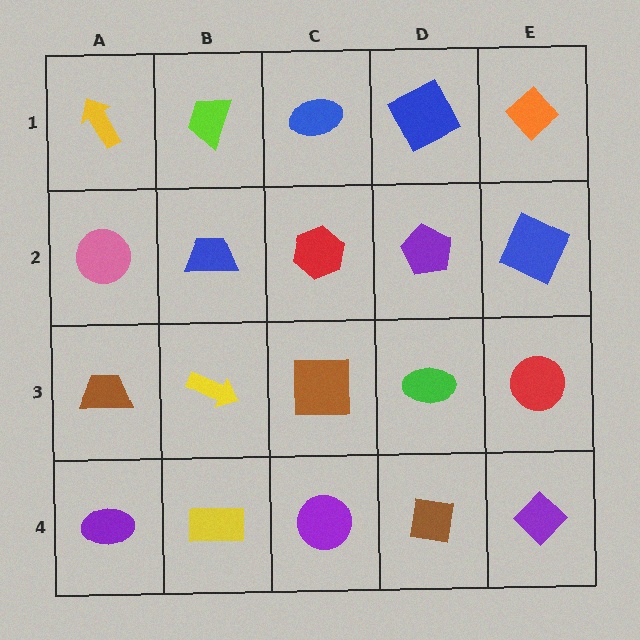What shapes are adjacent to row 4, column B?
A yellow arrow (row 3, column B), a purple ellipse (row 4, column A), a purple circle (row 4, column C).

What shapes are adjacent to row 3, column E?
A blue square (row 2, column E), a purple diamond (row 4, column E), a green ellipse (row 3, column D).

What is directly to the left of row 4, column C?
A yellow rectangle.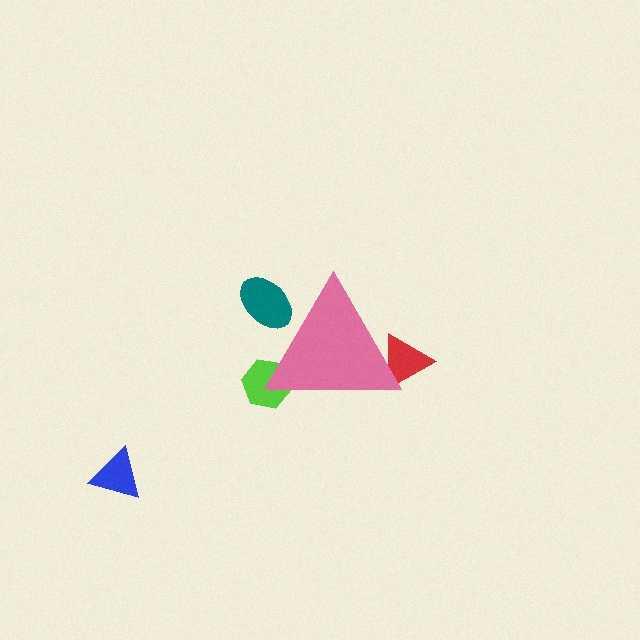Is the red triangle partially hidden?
Yes, the red triangle is partially hidden behind the pink triangle.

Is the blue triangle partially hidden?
No, the blue triangle is fully visible.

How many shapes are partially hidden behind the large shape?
3 shapes are partially hidden.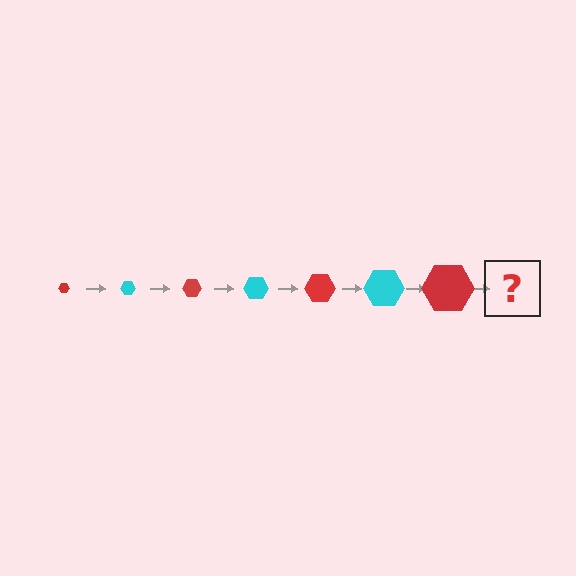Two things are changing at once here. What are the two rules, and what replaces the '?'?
The two rules are that the hexagon grows larger each step and the color cycles through red and cyan. The '?' should be a cyan hexagon, larger than the previous one.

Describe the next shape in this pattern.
It should be a cyan hexagon, larger than the previous one.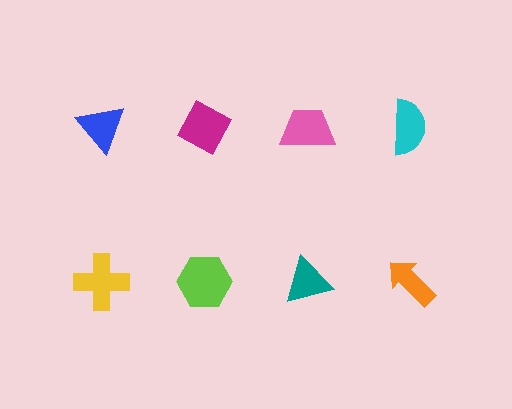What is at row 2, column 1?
A yellow cross.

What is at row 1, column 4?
A cyan semicircle.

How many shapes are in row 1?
4 shapes.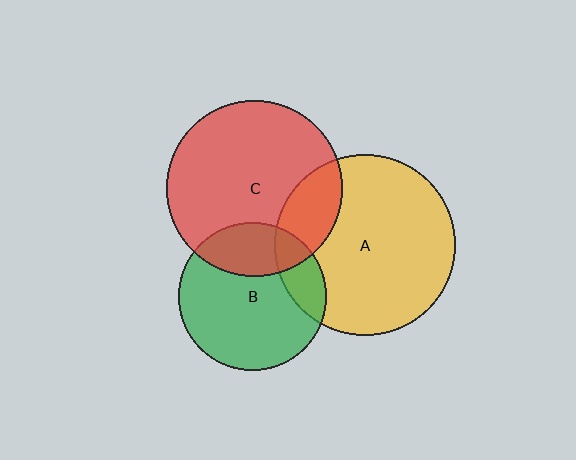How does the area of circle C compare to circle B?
Approximately 1.4 times.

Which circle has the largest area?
Circle A (yellow).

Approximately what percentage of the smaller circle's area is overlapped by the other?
Approximately 20%.